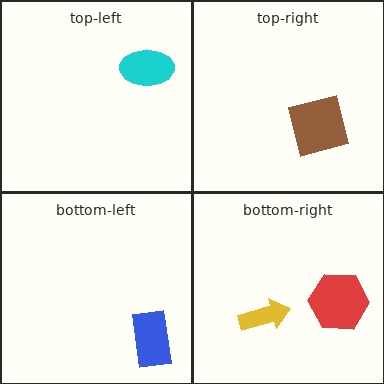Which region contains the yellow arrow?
The bottom-right region.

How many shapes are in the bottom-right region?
2.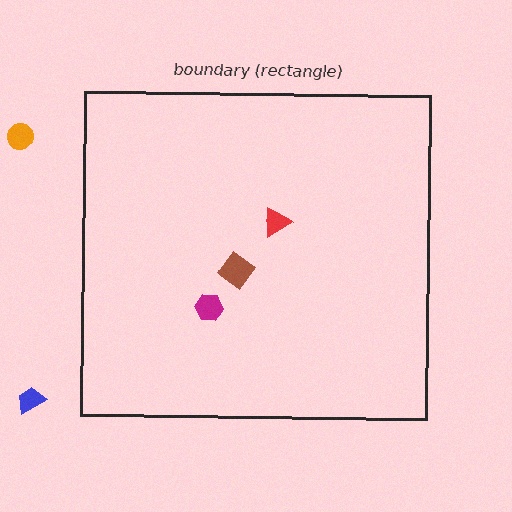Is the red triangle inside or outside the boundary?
Inside.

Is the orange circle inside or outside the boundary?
Outside.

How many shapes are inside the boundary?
3 inside, 2 outside.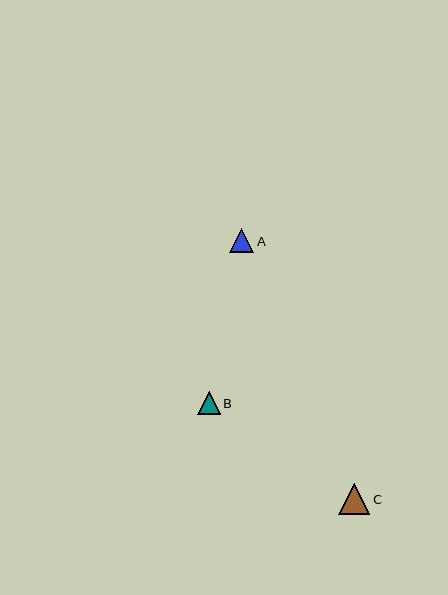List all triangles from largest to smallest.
From largest to smallest: C, A, B.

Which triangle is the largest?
Triangle C is the largest with a size of approximately 31 pixels.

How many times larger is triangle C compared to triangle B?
Triangle C is approximately 1.4 times the size of triangle B.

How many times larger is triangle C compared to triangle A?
Triangle C is approximately 1.3 times the size of triangle A.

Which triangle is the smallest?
Triangle B is the smallest with a size of approximately 23 pixels.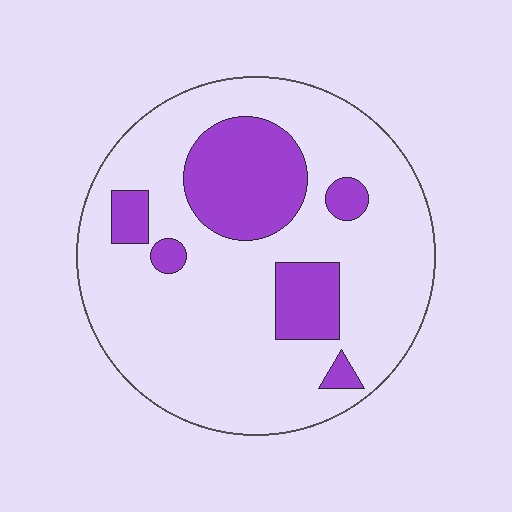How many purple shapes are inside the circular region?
6.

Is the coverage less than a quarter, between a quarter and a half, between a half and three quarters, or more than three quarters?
Less than a quarter.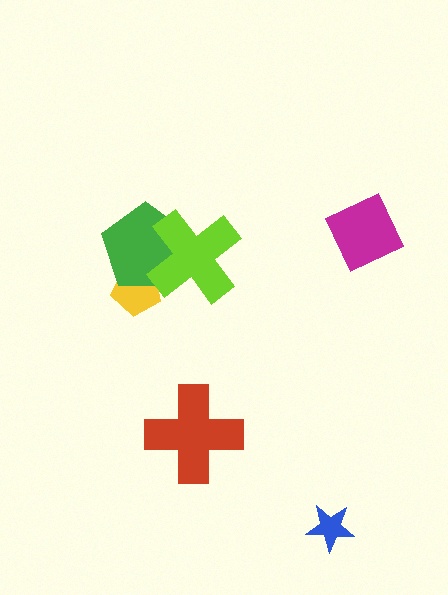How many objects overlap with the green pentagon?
2 objects overlap with the green pentagon.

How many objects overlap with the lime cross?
2 objects overlap with the lime cross.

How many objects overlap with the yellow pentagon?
2 objects overlap with the yellow pentagon.